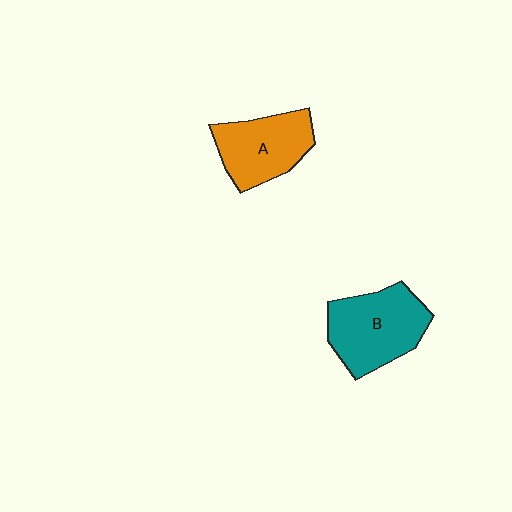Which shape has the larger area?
Shape B (teal).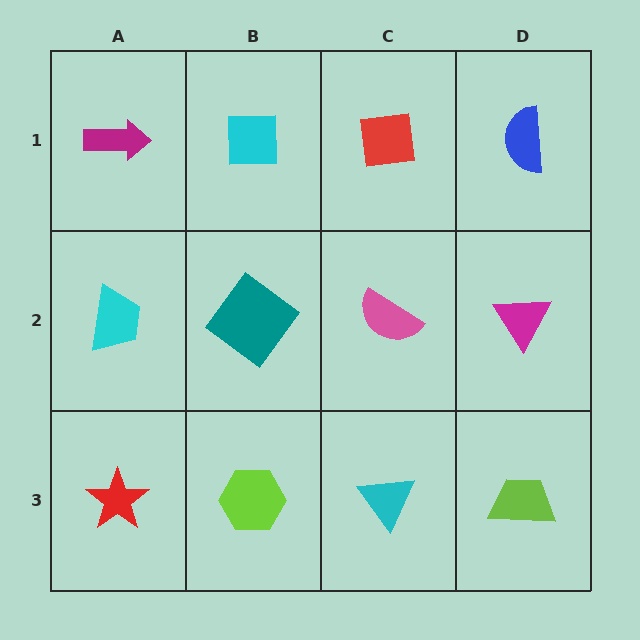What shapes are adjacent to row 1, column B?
A teal diamond (row 2, column B), a magenta arrow (row 1, column A), a red square (row 1, column C).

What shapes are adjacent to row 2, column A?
A magenta arrow (row 1, column A), a red star (row 3, column A), a teal diamond (row 2, column B).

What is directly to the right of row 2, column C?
A magenta triangle.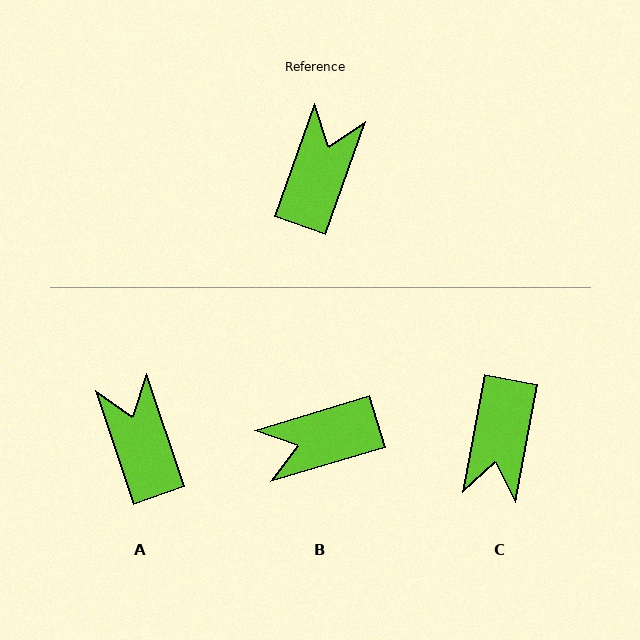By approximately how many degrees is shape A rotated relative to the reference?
Approximately 38 degrees counter-clockwise.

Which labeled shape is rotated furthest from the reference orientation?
C, about 171 degrees away.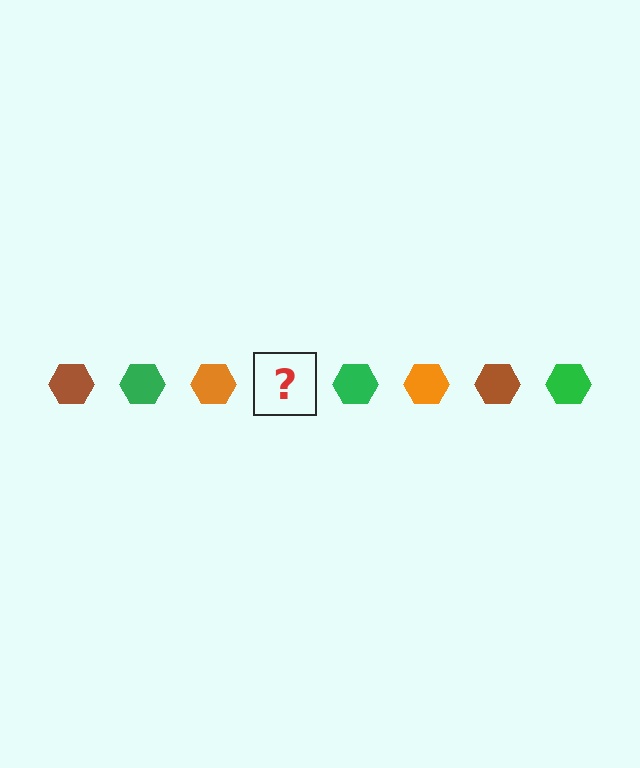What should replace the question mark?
The question mark should be replaced with a brown hexagon.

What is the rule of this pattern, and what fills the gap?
The rule is that the pattern cycles through brown, green, orange hexagons. The gap should be filled with a brown hexagon.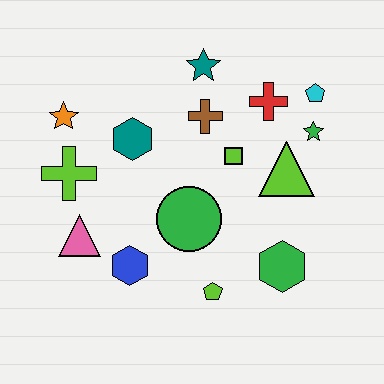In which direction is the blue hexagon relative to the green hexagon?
The blue hexagon is to the left of the green hexagon.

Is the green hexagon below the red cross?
Yes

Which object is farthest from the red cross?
The pink triangle is farthest from the red cross.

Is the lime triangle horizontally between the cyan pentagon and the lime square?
Yes